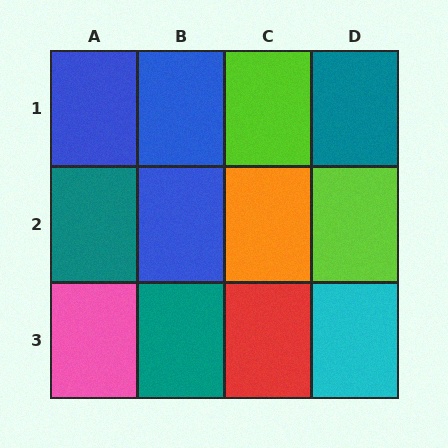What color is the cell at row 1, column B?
Blue.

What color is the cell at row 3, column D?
Cyan.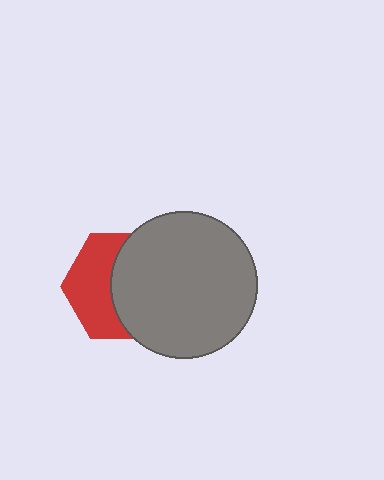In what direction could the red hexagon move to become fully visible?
The red hexagon could move left. That would shift it out from behind the gray circle entirely.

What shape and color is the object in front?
The object in front is a gray circle.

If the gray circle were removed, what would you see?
You would see the complete red hexagon.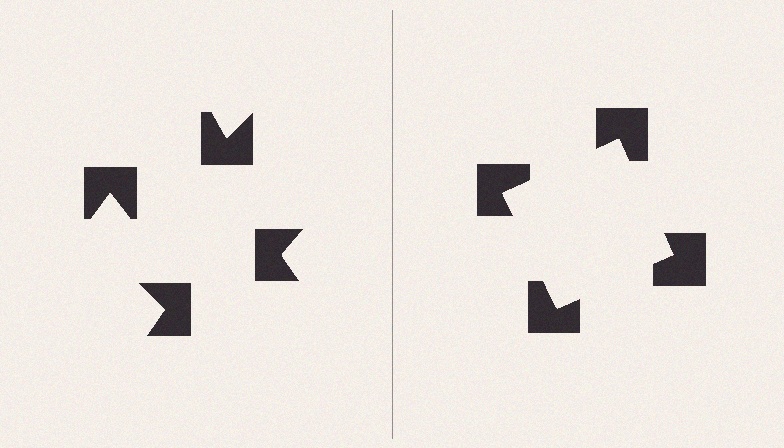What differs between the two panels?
The notched squares are positioned identically on both sides; only the wedge orientations differ. On the right they align to a square; on the left they are misaligned.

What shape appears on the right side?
An illusory square.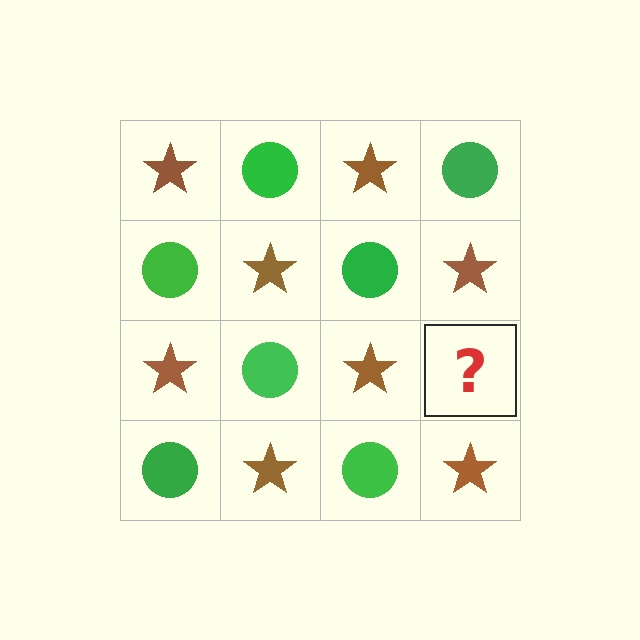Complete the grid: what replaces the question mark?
The question mark should be replaced with a green circle.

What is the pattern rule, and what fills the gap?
The rule is that it alternates brown star and green circle in a checkerboard pattern. The gap should be filled with a green circle.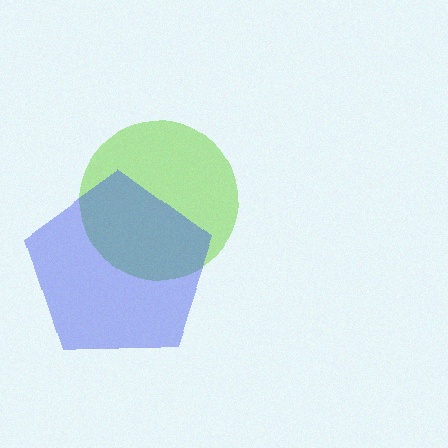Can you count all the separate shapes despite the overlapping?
Yes, there are 2 separate shapes.